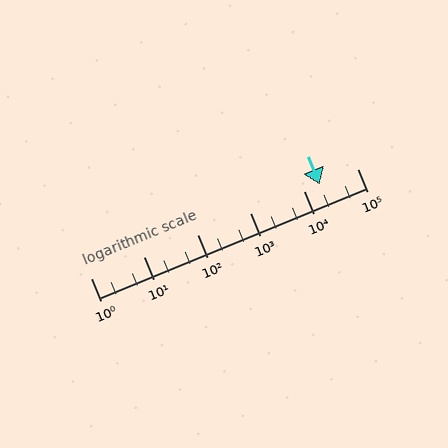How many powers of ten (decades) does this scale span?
The scale spans 5 decades, from 1 to 100000.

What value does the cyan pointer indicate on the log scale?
The pointer indicates approximately 20000.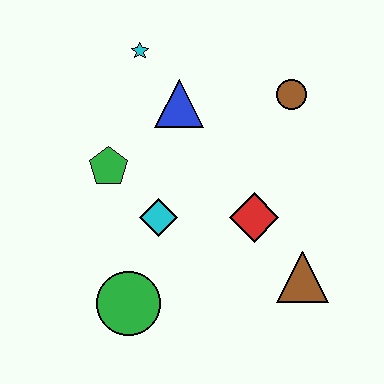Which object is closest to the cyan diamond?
The green pentagon is closest to the cyan diamond.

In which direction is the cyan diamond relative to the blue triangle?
The cyan diamond is below the blue triangle.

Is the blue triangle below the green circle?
No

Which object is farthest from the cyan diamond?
The brown circle is farthest from the cyan diamond.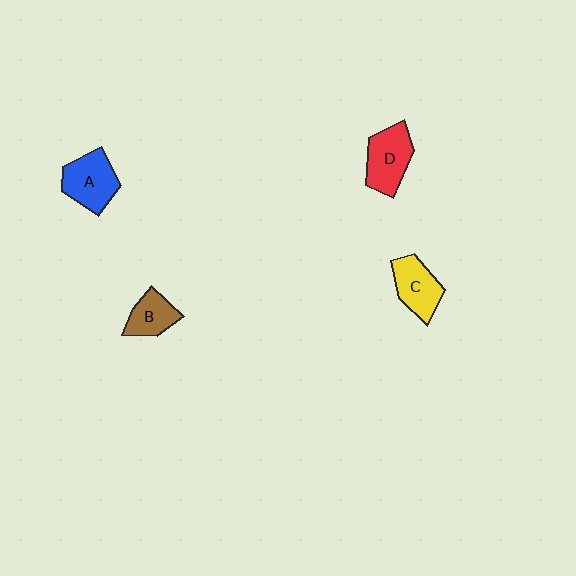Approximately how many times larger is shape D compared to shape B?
Approximately 1.4 times.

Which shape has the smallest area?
Shape B (brown).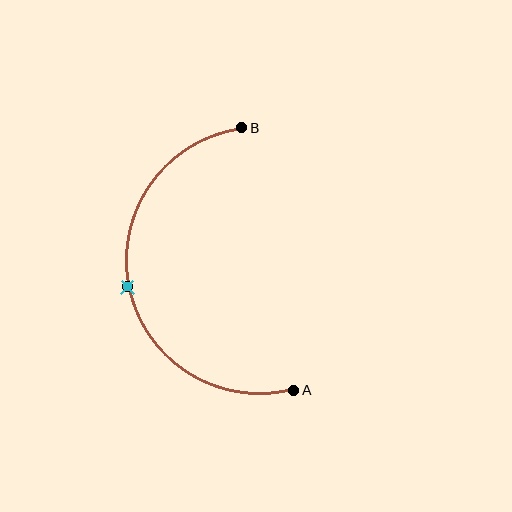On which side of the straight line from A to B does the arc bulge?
The arc bulges to the left of the straight line connecting A and B.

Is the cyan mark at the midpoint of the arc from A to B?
Yes. The cyan mark lies on the arc at equal arc-length from both A and B — it is the arc midpoint.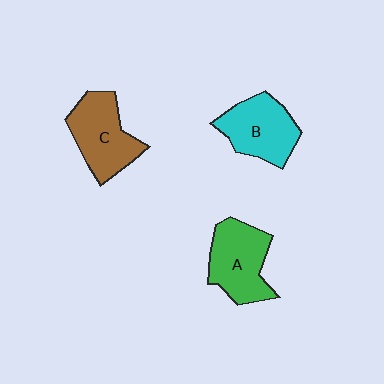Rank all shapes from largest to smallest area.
From largest to smallest: A (green), C (brown), B (cyan).